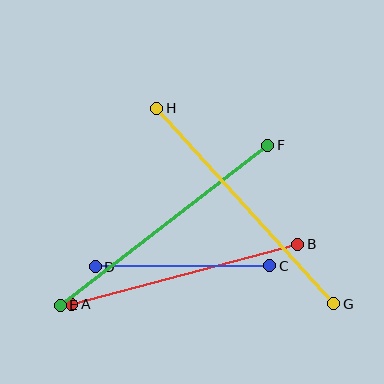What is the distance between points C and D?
The distance is approximately 175 pixels.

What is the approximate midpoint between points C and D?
The midpoint is at approximately (183, 266) pixels.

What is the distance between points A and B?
The distance is approximately 234 pixels.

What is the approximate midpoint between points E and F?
The midpoint is at approximately (164, 225) pixels.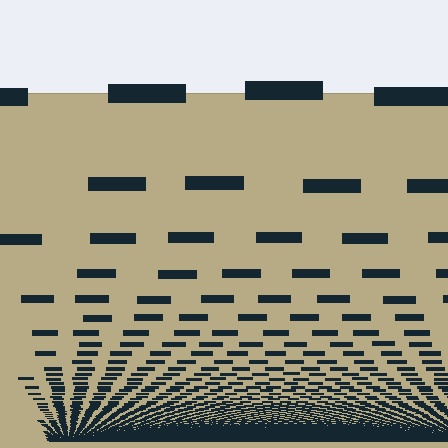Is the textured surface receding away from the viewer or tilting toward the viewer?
The surface appears to tilt toward the viewer. Texture elements get larger and sparser toward the top.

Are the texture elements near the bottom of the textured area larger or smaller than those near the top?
Smaller. The gradient is inverted — elements near the bottom are smaller and denser.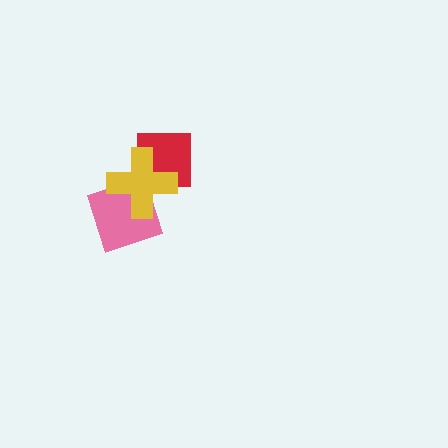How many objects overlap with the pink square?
1 object overlaps with the pink square.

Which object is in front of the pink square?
The yellow cross is in front of the pink square.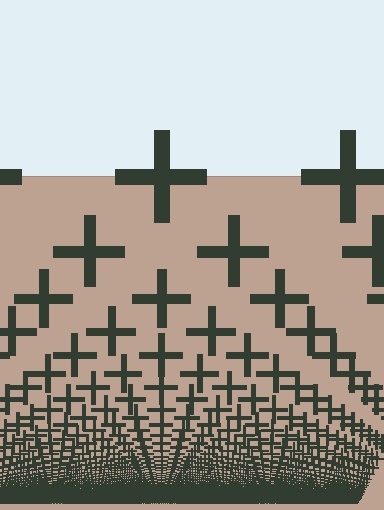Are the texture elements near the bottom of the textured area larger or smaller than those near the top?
Smaller. The gradient is inverted — elements near the bottom are smaller and denser.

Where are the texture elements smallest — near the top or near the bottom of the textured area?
Near the bottom.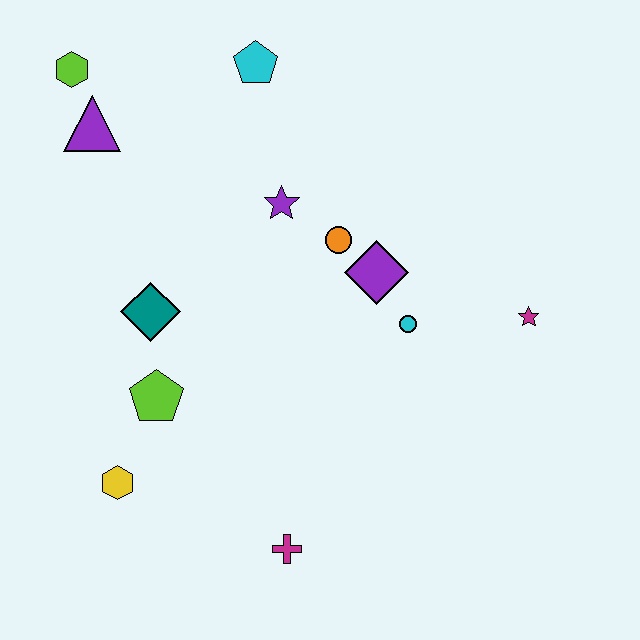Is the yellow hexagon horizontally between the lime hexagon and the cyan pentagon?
Yes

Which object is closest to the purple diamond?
The orange circle is closest to the purple diamond.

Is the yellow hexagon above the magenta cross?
Yes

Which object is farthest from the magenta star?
The lime hexagon is farthest from the magenta star.